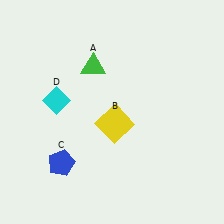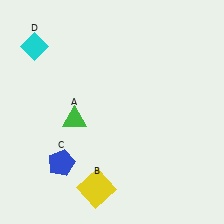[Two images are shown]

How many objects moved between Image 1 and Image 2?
3 objects moved between the two images.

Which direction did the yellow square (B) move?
The yellow square (B) moved down.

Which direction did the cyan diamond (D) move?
The cyan diamond (D) moved up.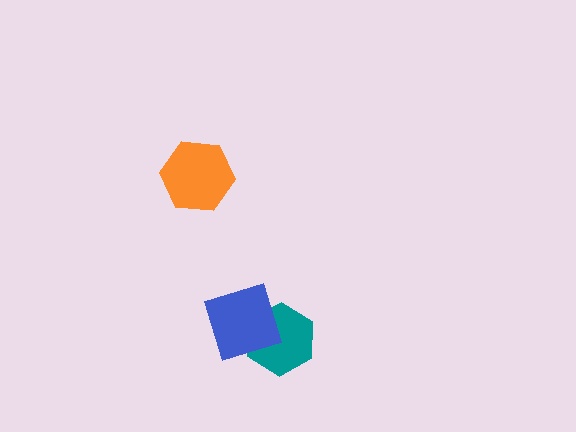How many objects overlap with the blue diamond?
1 object overlaps with the blue diamond.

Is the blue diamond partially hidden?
No, no other shape covers it.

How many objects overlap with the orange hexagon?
0 objects overlap with the orange hexagon.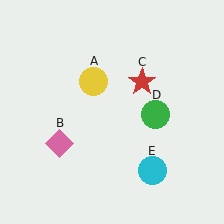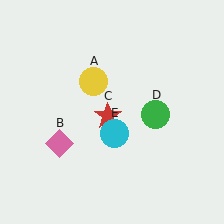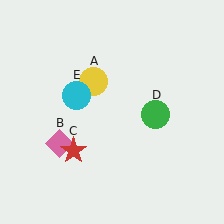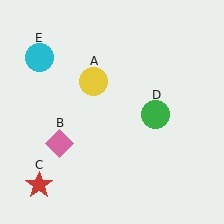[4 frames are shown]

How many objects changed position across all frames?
2 objects changed position: red star (object C), cyan circle (object E).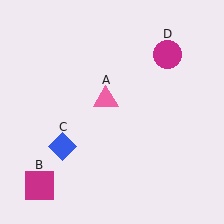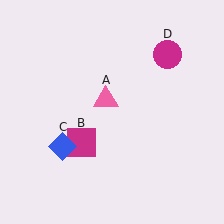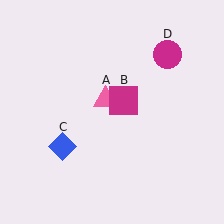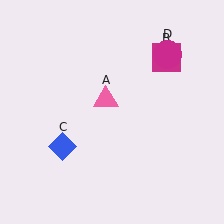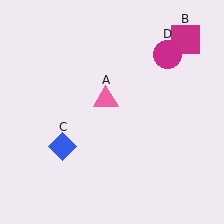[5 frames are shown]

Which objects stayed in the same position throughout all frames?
Pink triangle (object A) and blue diamond (object C) and magenta circle (object D) remained stationary.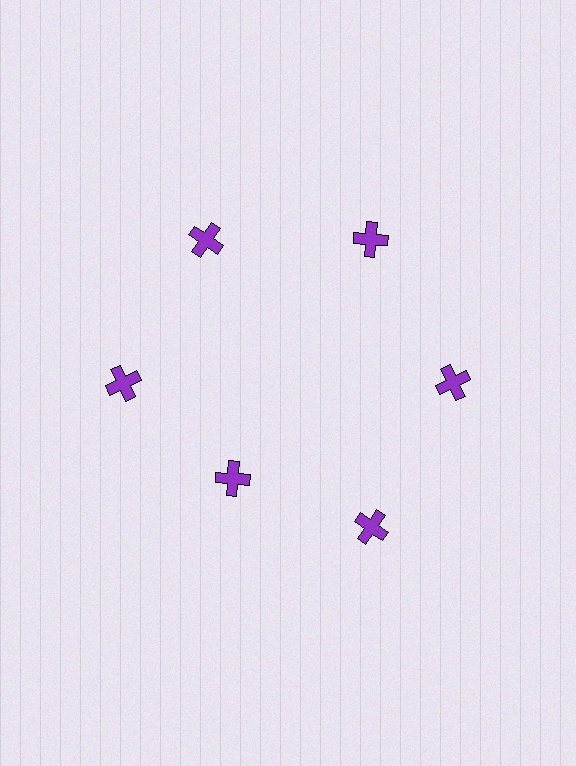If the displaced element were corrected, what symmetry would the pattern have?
It would have 6-fold rotational symmetry — the pattern would map onto itself every 60 degrees.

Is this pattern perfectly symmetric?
No. The 6 purple crosses are arranged in a ring, but one element near the 7 o'clock position is pulled inward toward the center, breaking the 6-fold rotational symmetry.